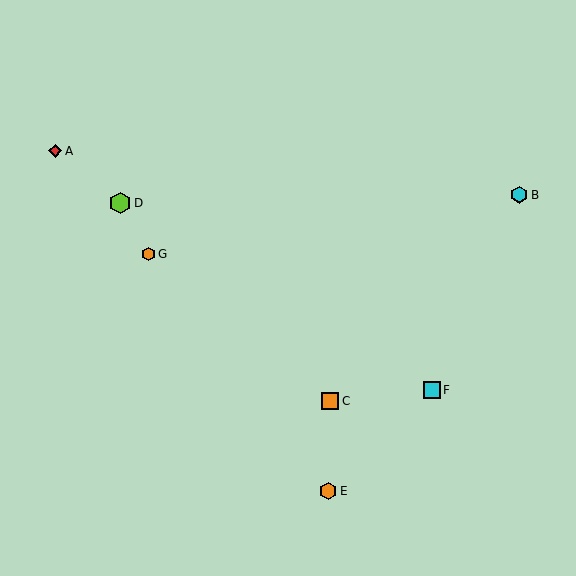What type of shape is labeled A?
Shape A is a red diamond.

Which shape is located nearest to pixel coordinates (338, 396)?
The orange square (labeled C) at (330, 401) is nearest to that location.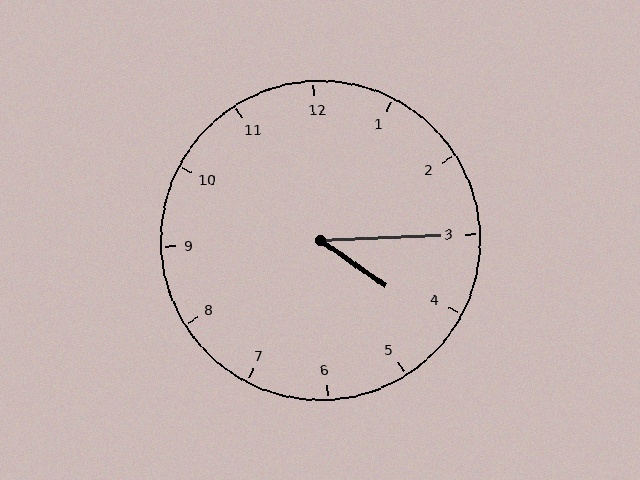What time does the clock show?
4:15.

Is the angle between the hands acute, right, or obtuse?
It is acute.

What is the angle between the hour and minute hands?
Approximately 38 degrees.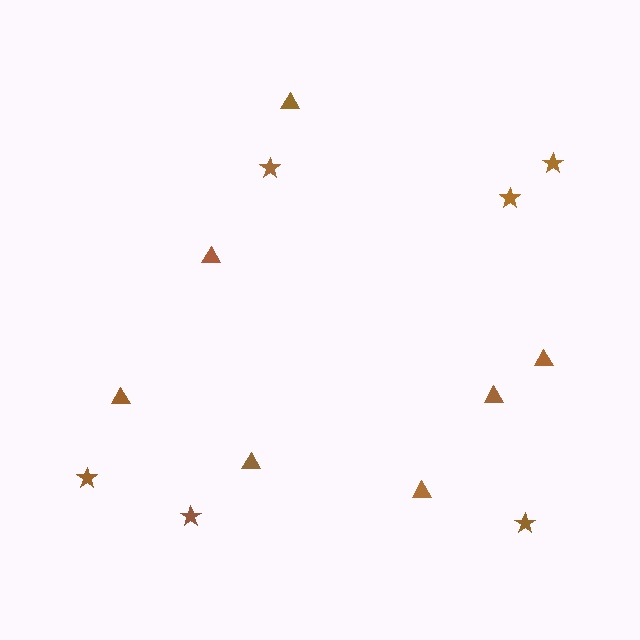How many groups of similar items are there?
There are 2 groups: one group of stars (6) and one group of triangles (7).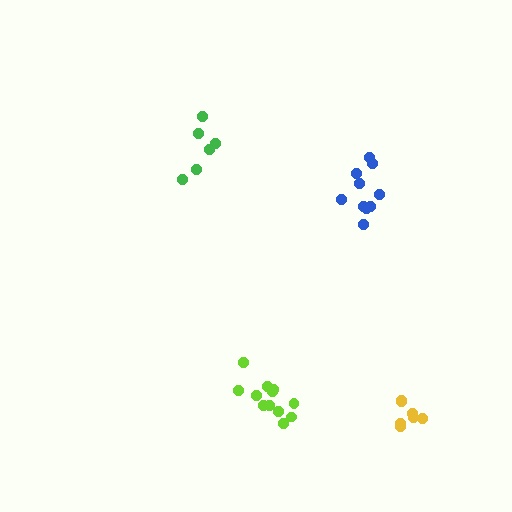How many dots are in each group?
Group 1: 6 dots, Group 2: 12 dots, Group 3: 10 dots, Group 4: 7 dots (35 total).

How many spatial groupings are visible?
There are 4 spatial groupings.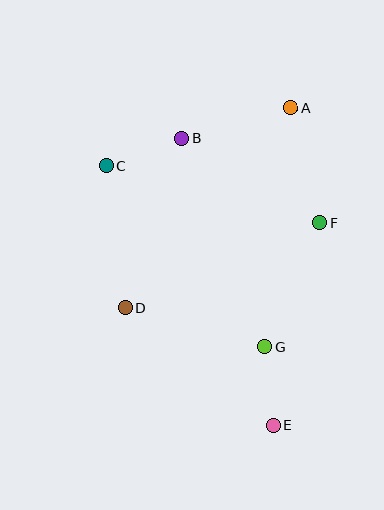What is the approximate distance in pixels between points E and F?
The distance between E and F is approximately 209 pixels.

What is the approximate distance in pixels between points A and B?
The distance between A and B is approximately 113 pixels.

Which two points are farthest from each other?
Points A and E are farthest from each other.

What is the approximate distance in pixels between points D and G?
The distance between D and G is approximately 145 pixels.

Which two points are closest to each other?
Points E and G are closest to each other.